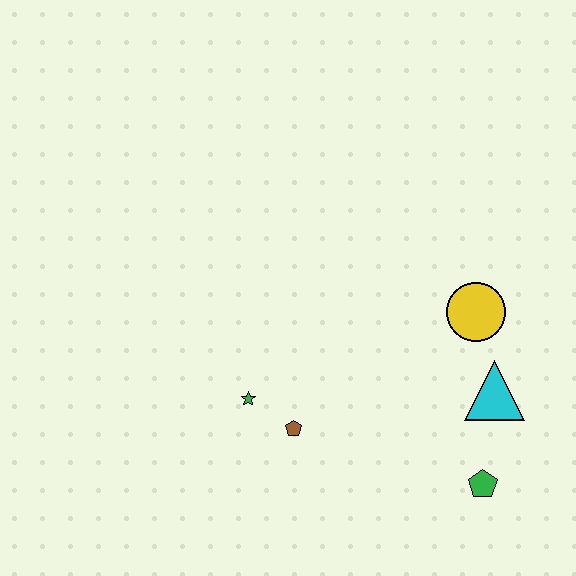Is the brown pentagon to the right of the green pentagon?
No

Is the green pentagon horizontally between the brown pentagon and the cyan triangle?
Yes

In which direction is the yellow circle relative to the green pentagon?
The yellow circle is above the green pentagon.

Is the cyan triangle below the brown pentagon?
No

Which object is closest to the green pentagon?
The cyan triangle is closest to the green pentagon.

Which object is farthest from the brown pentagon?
The yellow circle is farthest from the brown pentagon.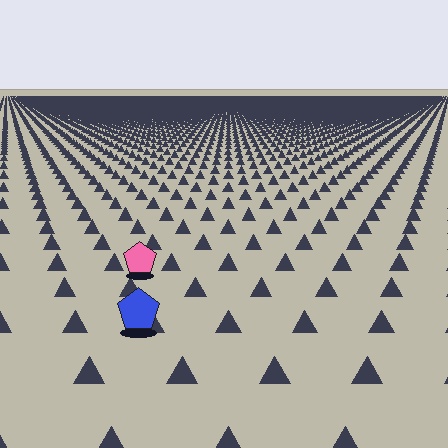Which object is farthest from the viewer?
The pink pentagon is farthest from the viewer. It appears smaller and the ground texture around it is denser.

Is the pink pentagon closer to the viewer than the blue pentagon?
No. The blue pentagon is closer — you can tell from the texture gradient: the ground texture is coarser near it.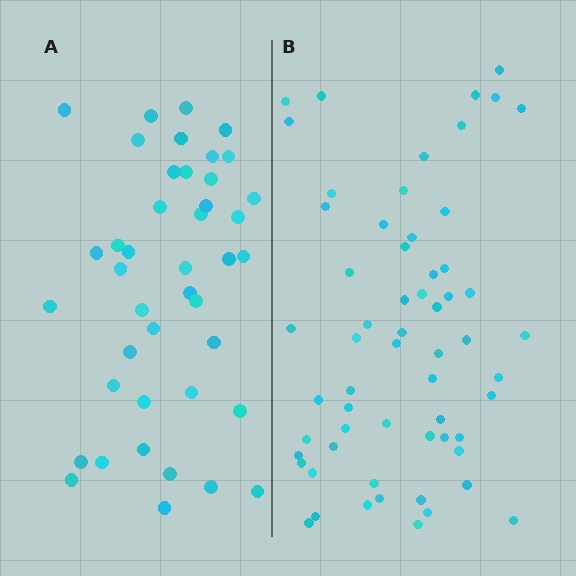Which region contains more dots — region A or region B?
Region B (the right region) has more dots.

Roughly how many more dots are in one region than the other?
Region B has approximately 20 more dots than region A.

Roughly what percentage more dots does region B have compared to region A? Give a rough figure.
About 45% more.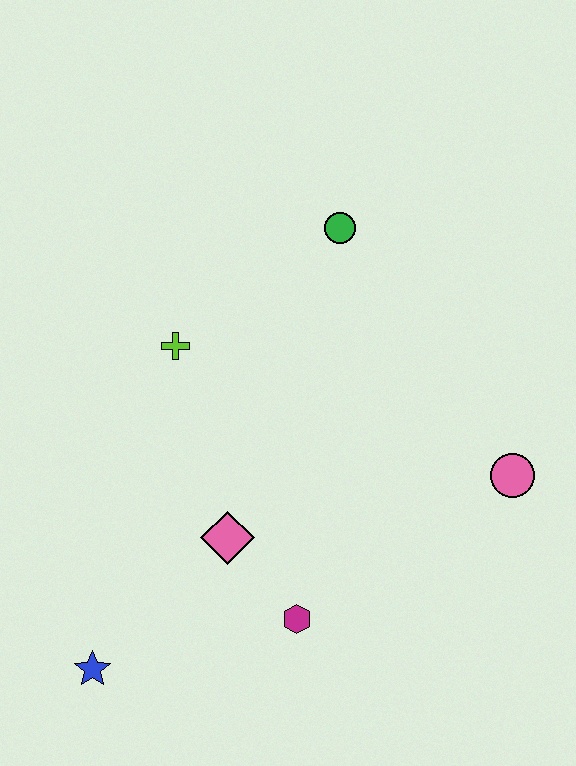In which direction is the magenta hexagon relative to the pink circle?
The magenta hexagon is to the left of the pink circle.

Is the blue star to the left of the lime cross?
Yes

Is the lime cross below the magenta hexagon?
No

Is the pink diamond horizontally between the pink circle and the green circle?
No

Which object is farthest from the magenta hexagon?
The green circle is farthest from the magenta hexagon.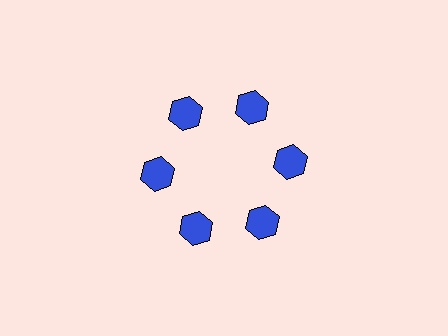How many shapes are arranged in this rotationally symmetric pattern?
There are 6 shapes, arranged in 6 groups of 1.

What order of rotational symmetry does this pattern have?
This pattern has 6-fold rotational symmetry.